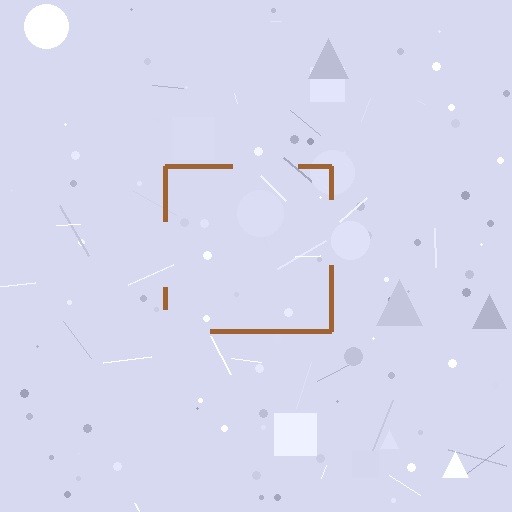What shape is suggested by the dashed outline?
The dashed outline suggests a square.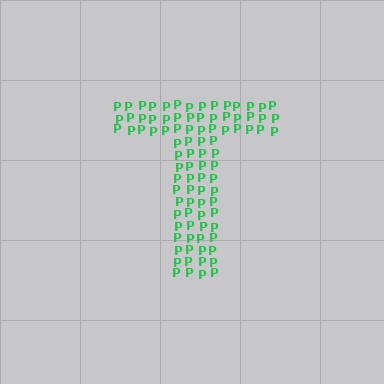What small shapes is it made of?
It is made of small letter P's.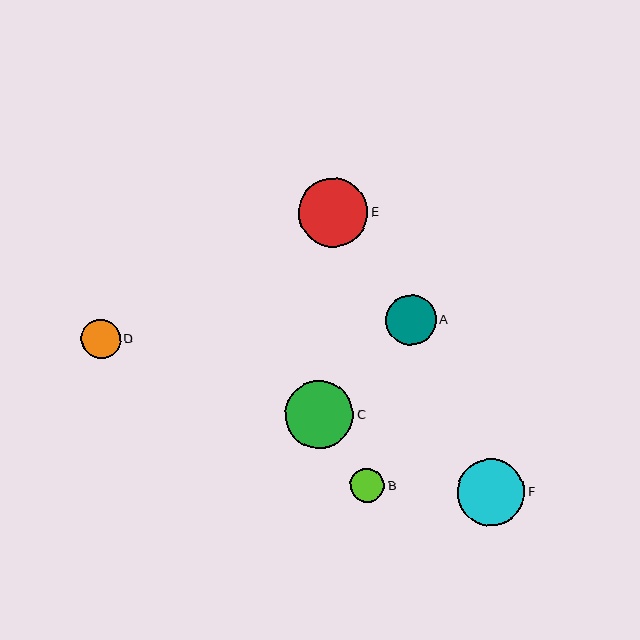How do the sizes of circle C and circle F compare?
Circle C and circle F are approximately the same size.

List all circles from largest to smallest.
From largest to smallest: E, C, F, A, D, B.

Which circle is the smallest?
Circle B is the smallest with a size of approximately 34 pixels.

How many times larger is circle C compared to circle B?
Circle C is approximately 2.0 times the size of circle B.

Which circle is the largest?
Circle E is the largest with a size of approximately 69 pixels.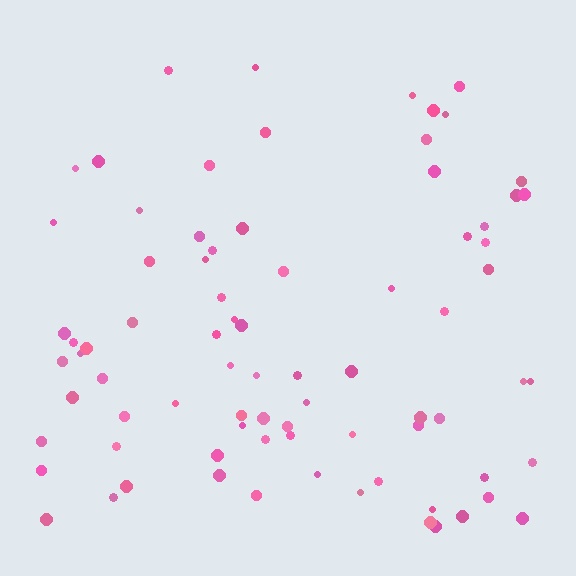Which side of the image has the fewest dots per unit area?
The top.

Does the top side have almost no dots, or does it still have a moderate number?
Still a moderate number, just noticeably fewer than the bottom.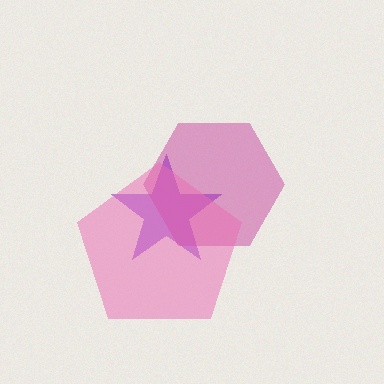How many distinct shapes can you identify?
There are 3 distinct shapes: a purple star, a magenta hexagon, a pink pentagon.